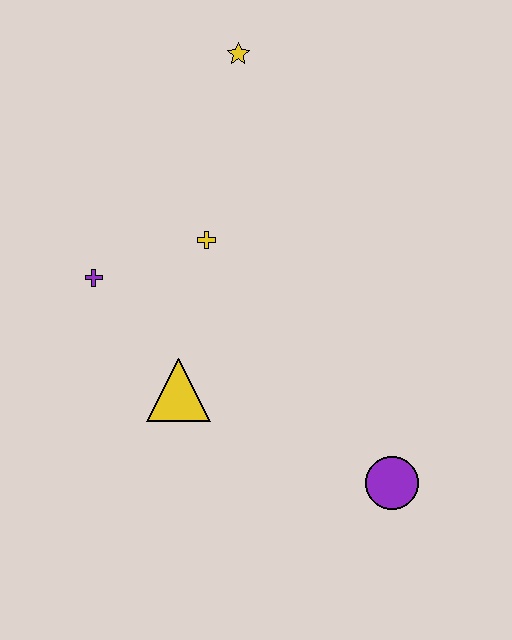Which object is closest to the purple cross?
The yellow cross is closest to the purple cross.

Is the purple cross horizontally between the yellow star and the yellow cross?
No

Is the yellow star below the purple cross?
No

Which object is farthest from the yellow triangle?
The yellow star is farthest from the yellow triangle.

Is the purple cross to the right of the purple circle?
No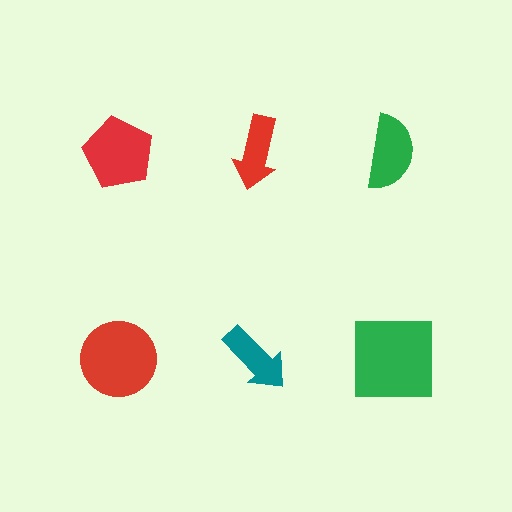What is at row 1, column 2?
A red arrow.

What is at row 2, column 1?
A red circle.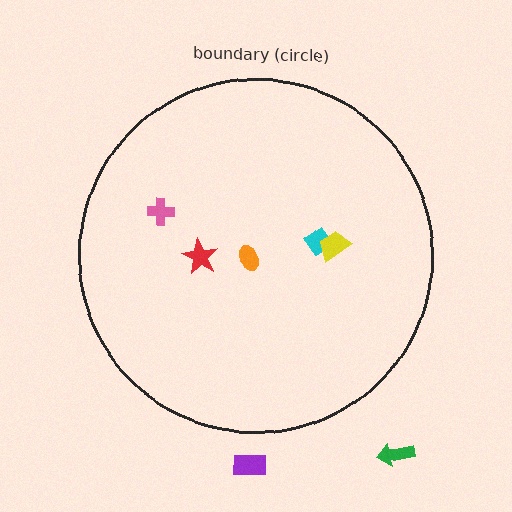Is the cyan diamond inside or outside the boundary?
Inside.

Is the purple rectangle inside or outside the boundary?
Outside.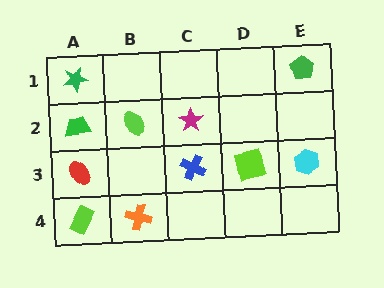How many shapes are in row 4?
2 shapes.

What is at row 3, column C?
A blue cross.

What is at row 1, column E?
A green pentagon.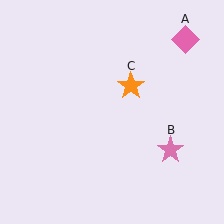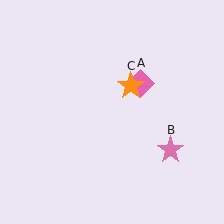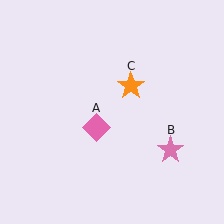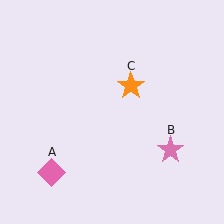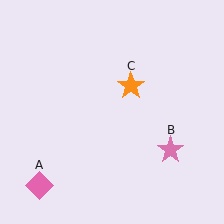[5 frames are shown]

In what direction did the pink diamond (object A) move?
The pink diamond (object A) moved down and to the left.